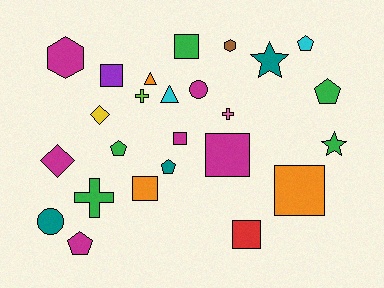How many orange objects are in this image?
There are 3 orange objects.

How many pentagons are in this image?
There are 5 pentagons.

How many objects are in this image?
There are 25 objects.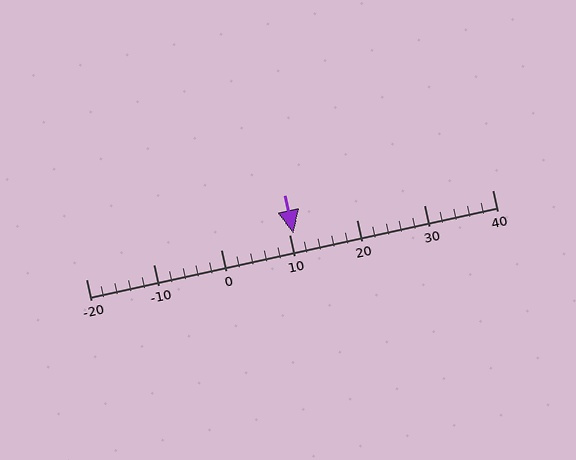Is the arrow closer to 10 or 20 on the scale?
The arrow is closer to 10.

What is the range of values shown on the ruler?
The ruler shows values from -20 to 40.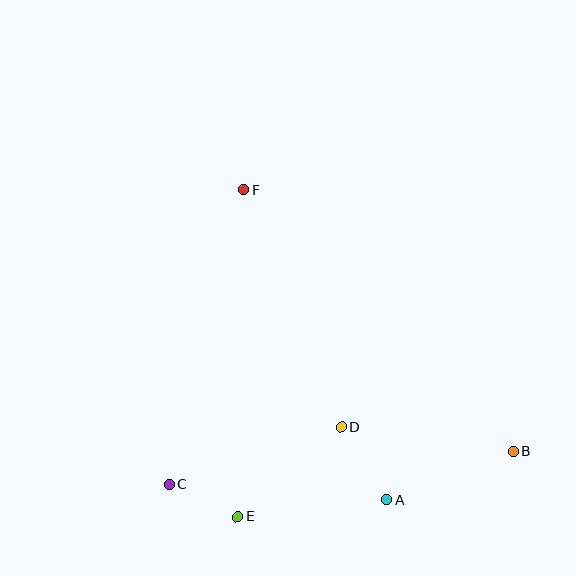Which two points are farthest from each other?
Points B and F are farthest from each other.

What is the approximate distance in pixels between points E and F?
The distance between E and F is approximately 327 pixels.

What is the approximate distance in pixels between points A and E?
The distance between A and E is approximately 150 pixels.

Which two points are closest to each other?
Points C and E are closest to each other.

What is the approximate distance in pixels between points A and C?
The distance between A and C is approximately 218 pixels.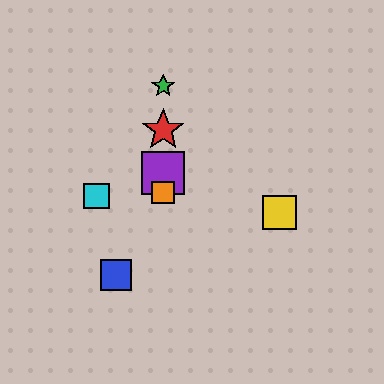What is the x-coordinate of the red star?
The red star is at x≈163.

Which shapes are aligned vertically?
The red star, the green star, the purple square, the orange square are aligned vertically.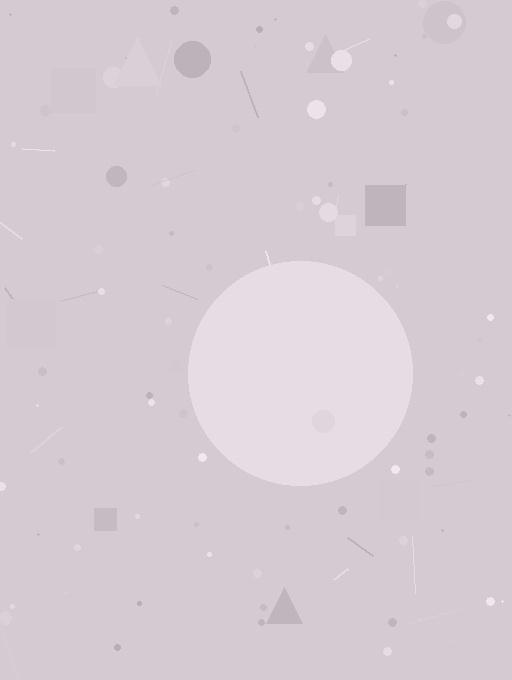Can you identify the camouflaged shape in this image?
The camouflaged shape is a circle.